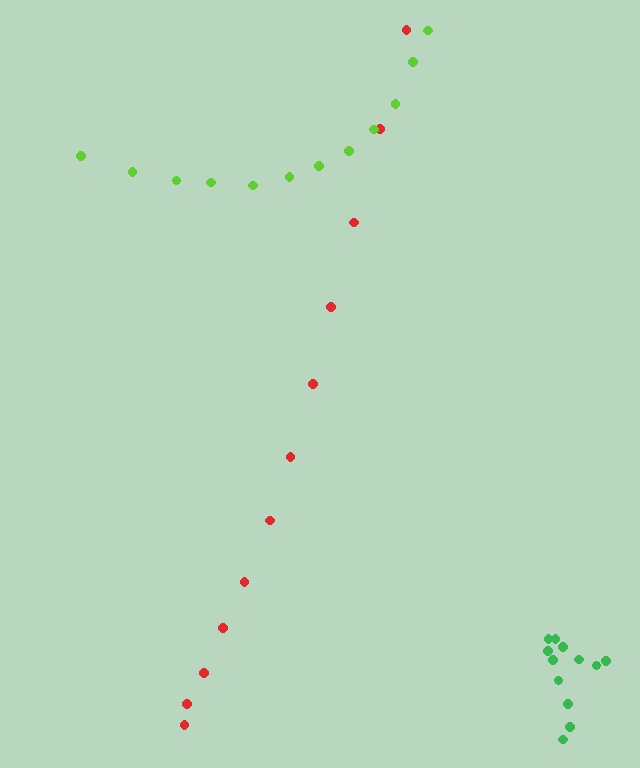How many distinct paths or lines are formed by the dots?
There are 3 distinct paths.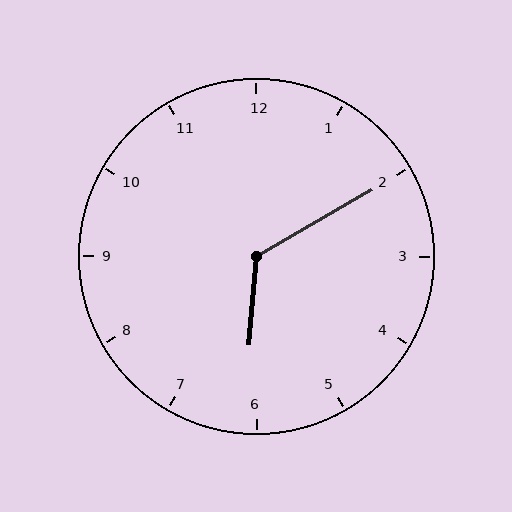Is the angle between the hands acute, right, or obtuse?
It is obtuse.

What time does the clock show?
6:10.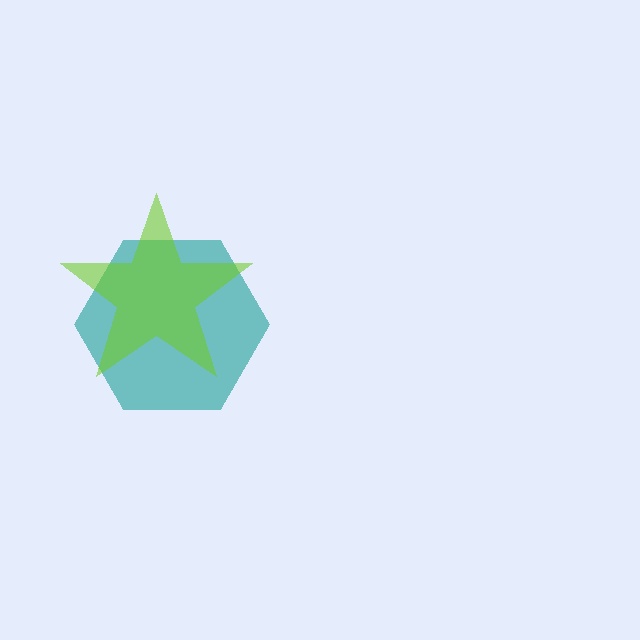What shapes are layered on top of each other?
The layered shapes are: a teal hexagon, a lime star.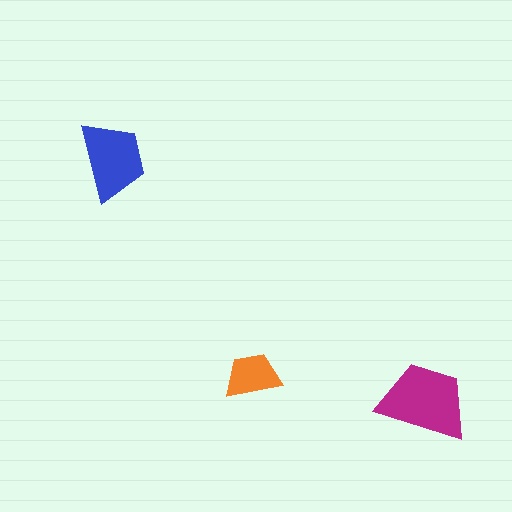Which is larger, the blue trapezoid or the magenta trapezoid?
The magenta one.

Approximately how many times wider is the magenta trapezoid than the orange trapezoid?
About 1.5 times wider.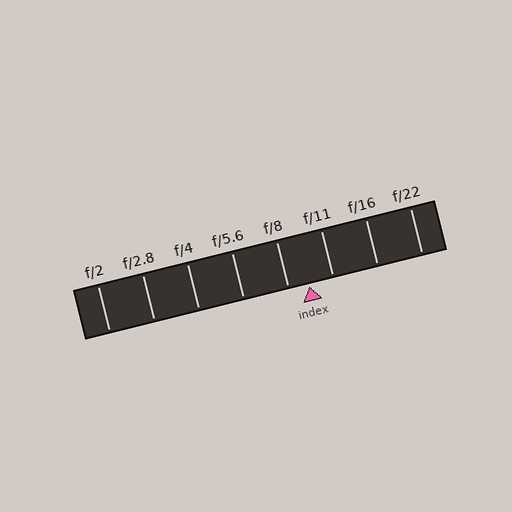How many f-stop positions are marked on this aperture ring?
There are 8 f-stop positions marked.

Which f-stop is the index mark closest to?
The index mark is closest to f/8.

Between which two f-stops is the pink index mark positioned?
The index mark is between f/8 and f/11.